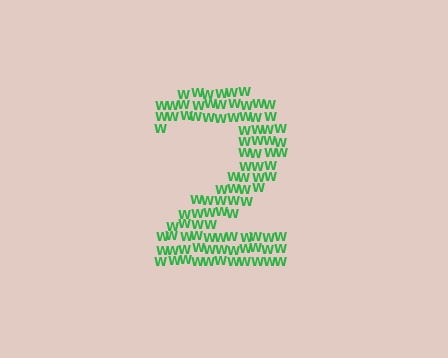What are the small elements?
The small elements are letter W's.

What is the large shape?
The large shape is the digit 2.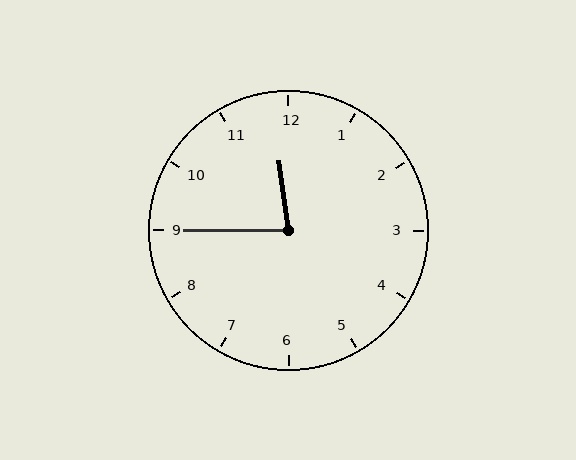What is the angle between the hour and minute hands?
Approximately 82 degrees.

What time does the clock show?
11:45.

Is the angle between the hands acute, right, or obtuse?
It is acute.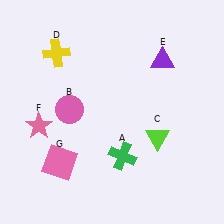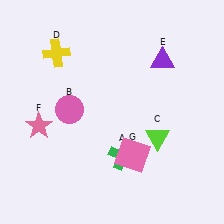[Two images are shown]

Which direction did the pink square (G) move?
The pink square (G) moved right.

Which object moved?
The pink square (G) moved right.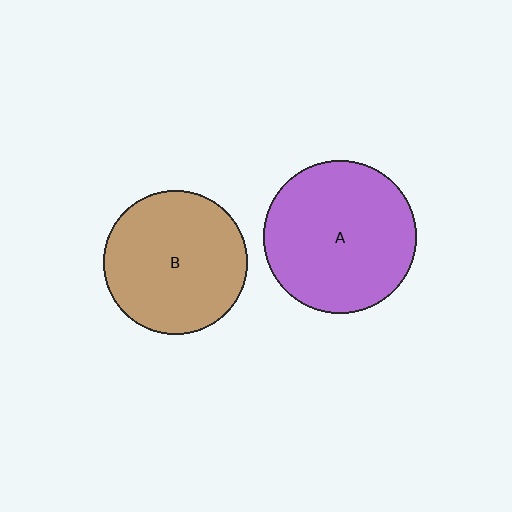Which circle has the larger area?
Circle A (purple).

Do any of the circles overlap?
No, none of the circles overlap.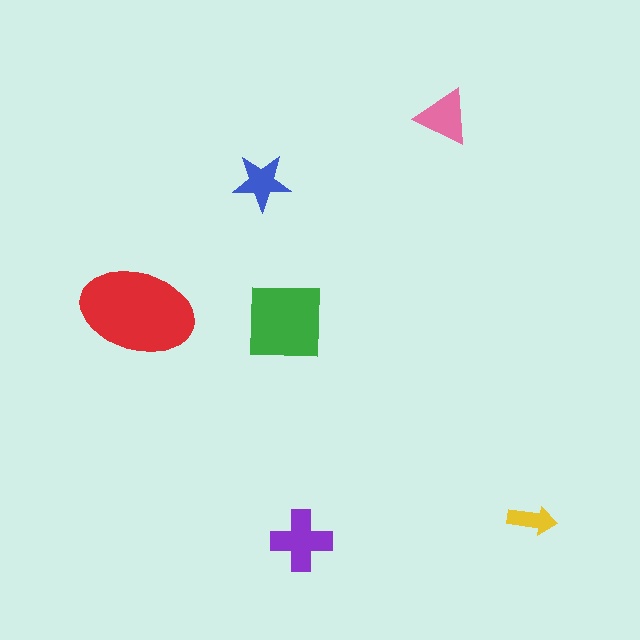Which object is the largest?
The red ellipse.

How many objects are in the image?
There are 6 objects in the image.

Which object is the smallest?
The yellow arrow.